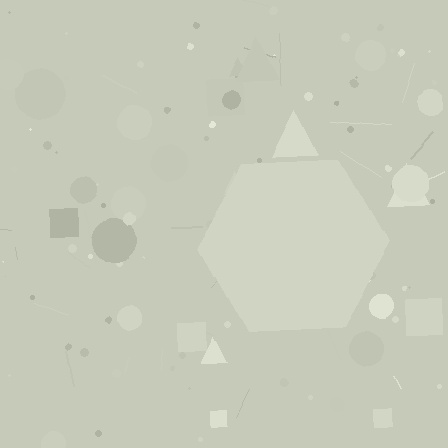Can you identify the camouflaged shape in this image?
The camouflaged shape is a hexagon.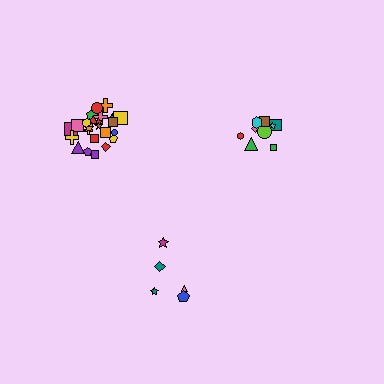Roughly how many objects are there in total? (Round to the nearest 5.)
Roughly 40 objects in total.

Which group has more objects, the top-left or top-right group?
The top-left group.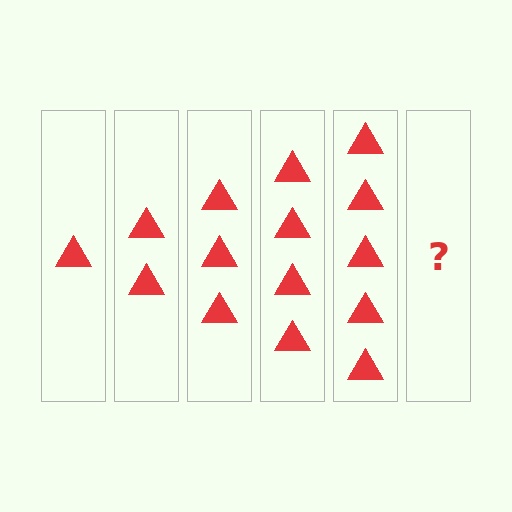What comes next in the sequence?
The next element should be 6 triangles.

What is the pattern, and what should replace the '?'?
The pattern is that each step adds one more triangle. The '?' should be 6 triangles.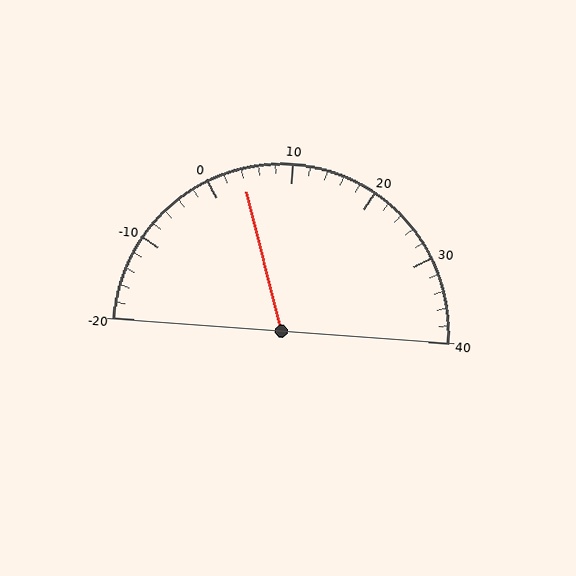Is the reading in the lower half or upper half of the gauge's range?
The reading is in the lower half of the range (-20 to 40).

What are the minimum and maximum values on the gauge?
The gauge ranges from -20 to 40.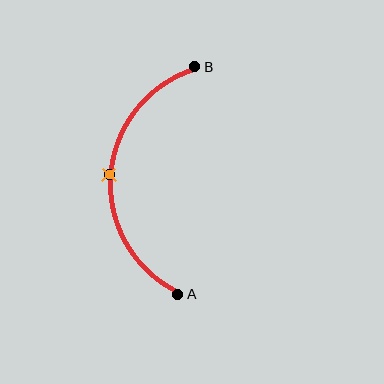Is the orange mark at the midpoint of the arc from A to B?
Yes. The orange mark lies on the arc at equal arc-length from both A and B — it is the arc midpoint.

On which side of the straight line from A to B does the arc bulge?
The arc bulges to the left of the straight line connecting A and B.